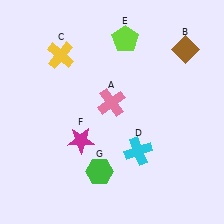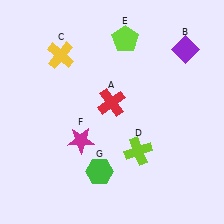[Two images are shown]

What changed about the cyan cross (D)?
In Image 1, D is cyan. In Image 2, it changed to lime.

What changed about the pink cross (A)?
In Image 1, A is pink. In Image 2, it changed to red.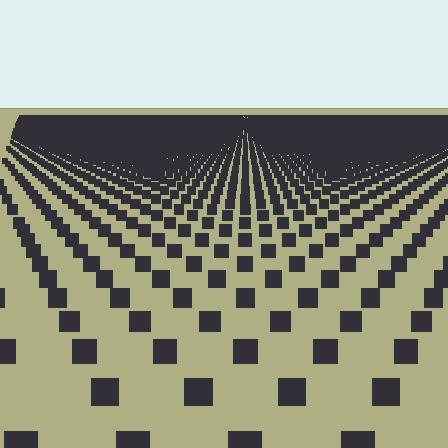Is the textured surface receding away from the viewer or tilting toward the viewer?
The surface is receding away from the viewer. Texture elements get smaller and denser toward the top.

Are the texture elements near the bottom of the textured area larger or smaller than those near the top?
Larger. Near the bottom, elements are closer to the viewer and appear at a bigger on-screen size.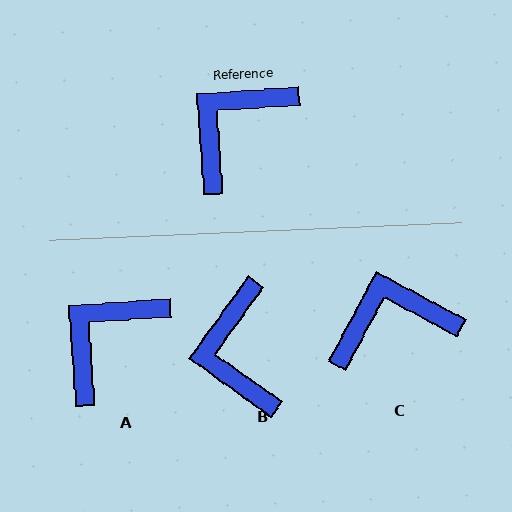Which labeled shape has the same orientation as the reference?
A.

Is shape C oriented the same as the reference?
No, it is off by about 32 degrees.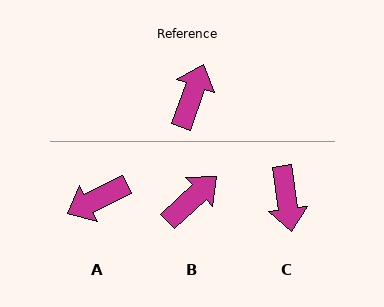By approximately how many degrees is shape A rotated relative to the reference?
Approximately 136 degrees counter-clockwise.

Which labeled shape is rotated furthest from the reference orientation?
C, about 152 degrees away.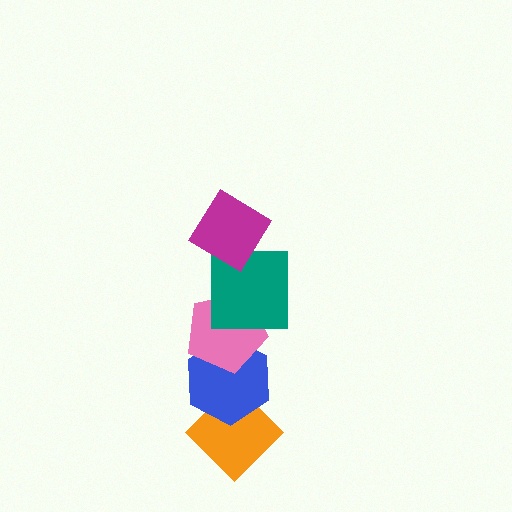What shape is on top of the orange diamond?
The blue hexagon is on top of the orange diamond.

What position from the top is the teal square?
The teal square is 2nd from the top.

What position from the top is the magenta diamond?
The magenta diamond is 1st from the top.